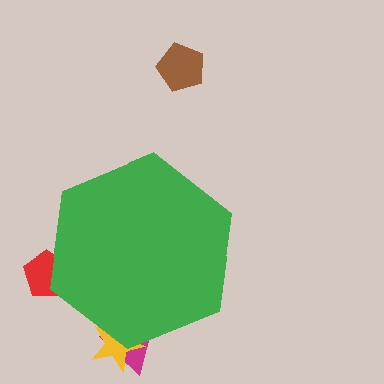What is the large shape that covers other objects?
A green hexagon.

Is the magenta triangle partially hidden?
Yes, the magenta triangle is partially hidden behind the green hexagon.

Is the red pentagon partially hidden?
Yes, the red pentagon is partially hidden behind the green hexagon.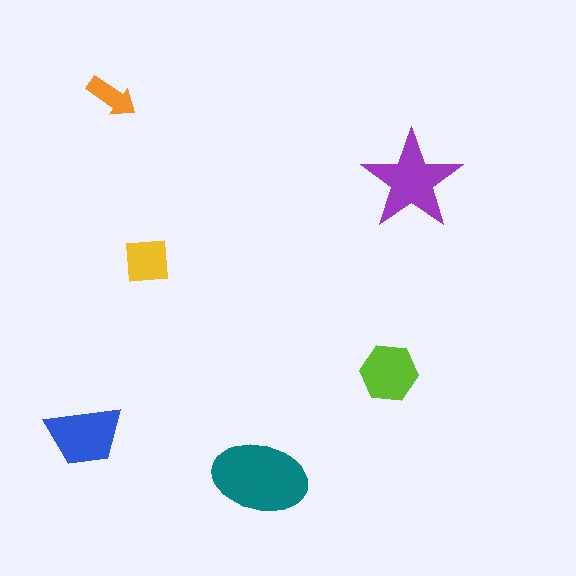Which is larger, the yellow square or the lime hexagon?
The lime hexagon.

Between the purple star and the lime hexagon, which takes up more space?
The purple star.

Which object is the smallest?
The orange arrow.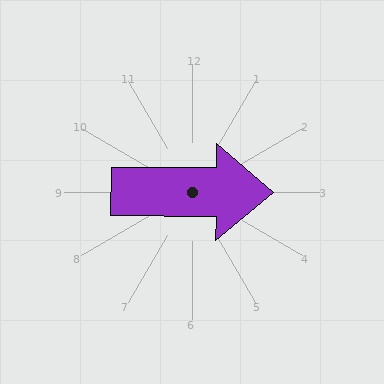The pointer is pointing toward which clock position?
Roughly 3 o'clock.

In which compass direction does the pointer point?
East.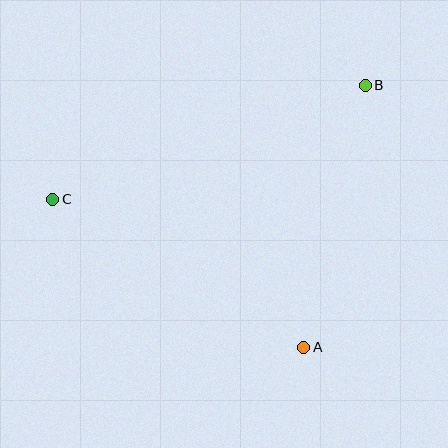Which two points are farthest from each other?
Points B and C are farthest from each other.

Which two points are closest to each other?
Points A and B are closest to each other.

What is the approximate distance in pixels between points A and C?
The distance between A and C is approximately 291 pixels.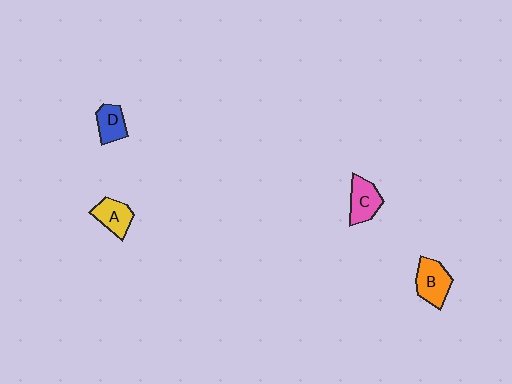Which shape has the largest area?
Shape B (orange).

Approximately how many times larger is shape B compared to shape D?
Approximately 1.4 times.